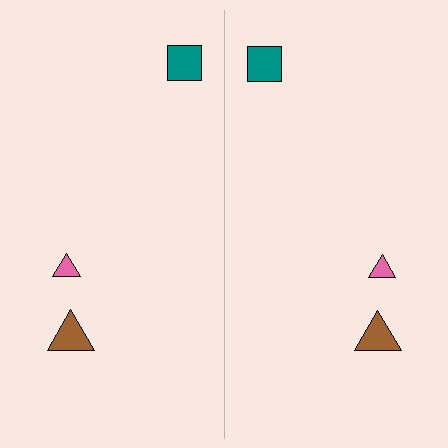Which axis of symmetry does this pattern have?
The pattern has a vertical axis of symmetry running through the center of the image.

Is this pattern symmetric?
Yes, this pattern has bilateral (reflection) symmetry.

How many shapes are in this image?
There are 6 shapes in this image.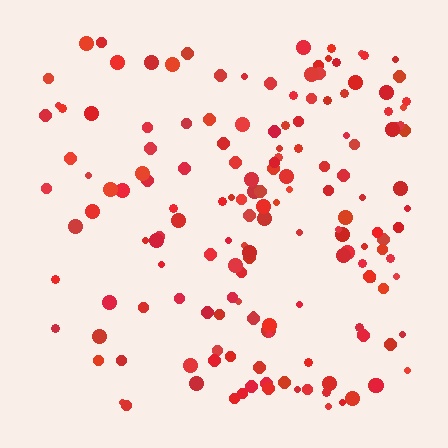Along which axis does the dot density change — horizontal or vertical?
Horizontal.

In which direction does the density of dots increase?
From left to right, with the right side densest.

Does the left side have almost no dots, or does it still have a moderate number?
Still a moderate number, just noticeably fewer than the right.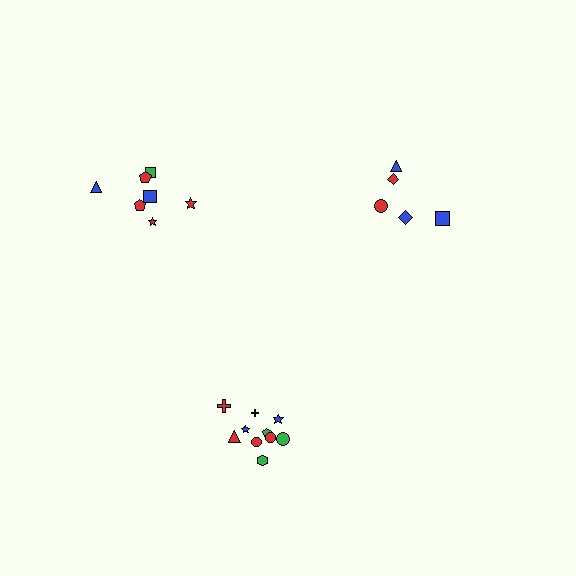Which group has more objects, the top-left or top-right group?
The top-left group.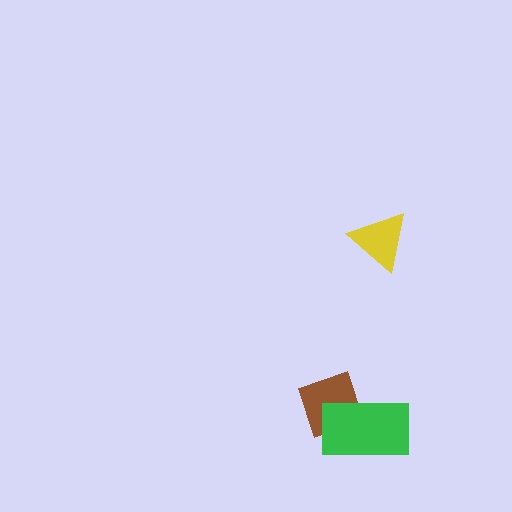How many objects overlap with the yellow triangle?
0 objects overlap with the yellow triangle.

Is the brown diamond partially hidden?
Yes, it is partially covered by another shape.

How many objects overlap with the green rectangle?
1 object overlaps with the green rectangle.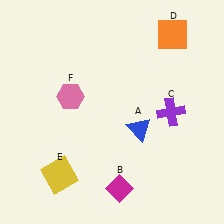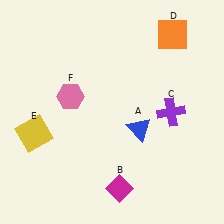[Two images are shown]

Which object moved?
The yellow square (E) moved up.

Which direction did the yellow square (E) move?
The yellow square (E) moved up.